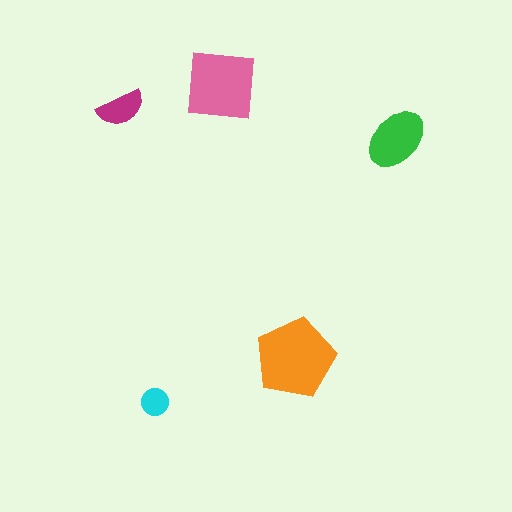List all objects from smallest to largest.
The cyan circle, the magenta semicircle, the green ellipse, the pink square, the orange pentagon.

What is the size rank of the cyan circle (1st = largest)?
5th.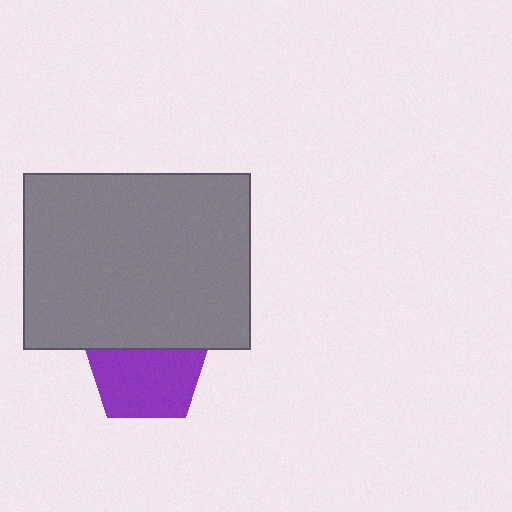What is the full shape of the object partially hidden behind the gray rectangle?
The partially hidden object is a purple pentagon.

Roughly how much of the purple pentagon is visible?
Most of it is visible (roughly 65%).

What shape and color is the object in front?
The object in front is a gray rectangle.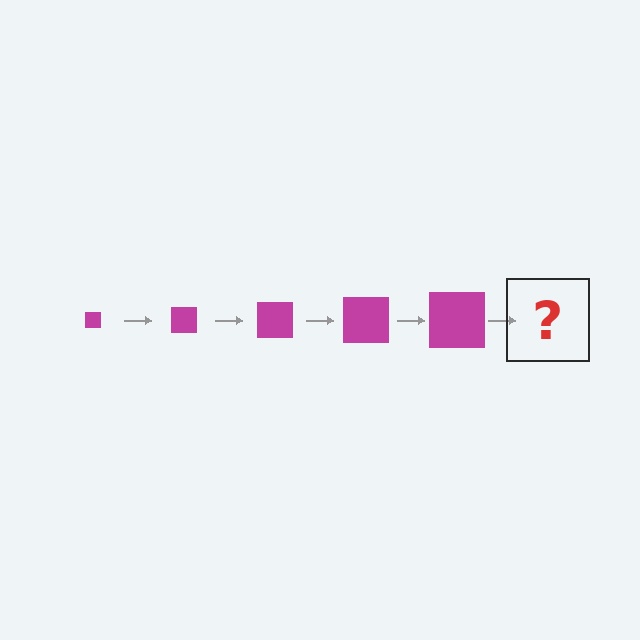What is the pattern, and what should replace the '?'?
The pattern is that the square gets progressively larger each step. The '?' should be a magenta square, larger than the previous one.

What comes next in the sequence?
The next element should be a magenta square, larger than the previous one.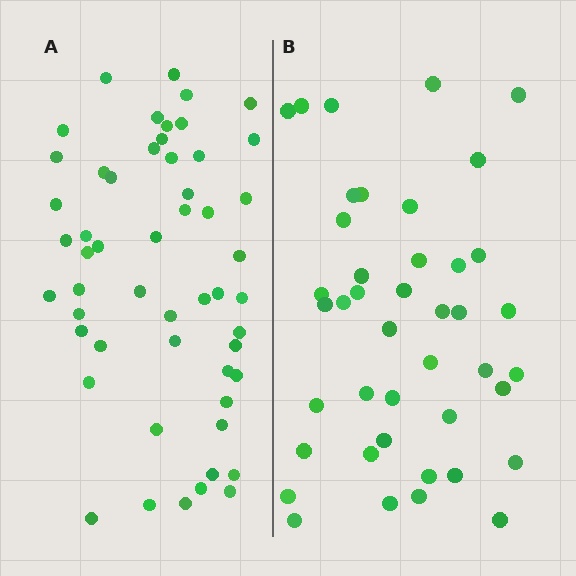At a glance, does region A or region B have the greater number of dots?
Region A (the left region) has more dots.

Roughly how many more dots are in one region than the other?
Region A has roughly 12 or so more dots than region B.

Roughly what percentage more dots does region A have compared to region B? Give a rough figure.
About 25% more.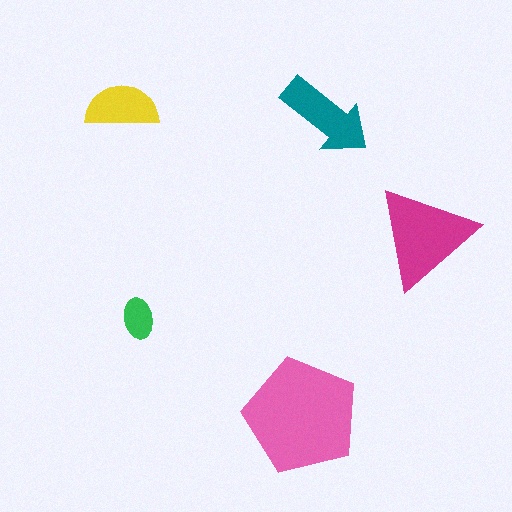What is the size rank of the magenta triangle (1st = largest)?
2nd.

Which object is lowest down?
The pink pentagon is bottommost.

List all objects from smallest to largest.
The green ellipse, the yellow semicircle, the teal arrow, the magenta triangle, the pink pentagon.